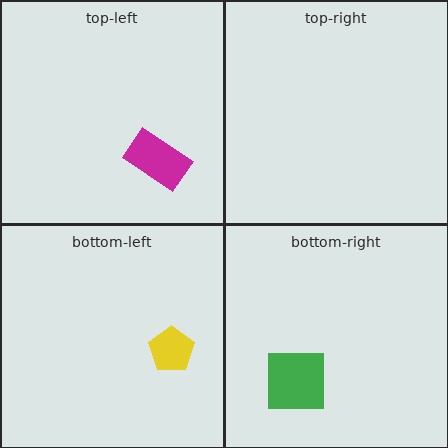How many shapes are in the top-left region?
1.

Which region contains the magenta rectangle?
The top-left region.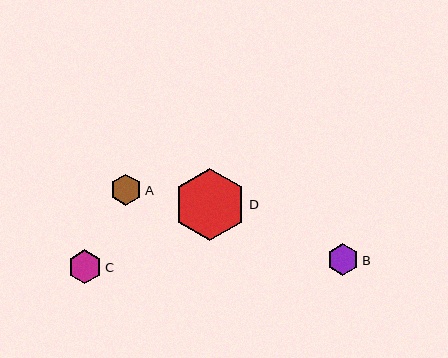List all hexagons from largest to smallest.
From largest to smallest: D, C, A, B.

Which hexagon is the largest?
Hexagon D is the largest with a size of approximately 72 pixels.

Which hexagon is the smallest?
Hexagon B is the smallest with a size of approximately 31 pixels.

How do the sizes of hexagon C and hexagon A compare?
Hexagon C and hexagon A are approximately the same size.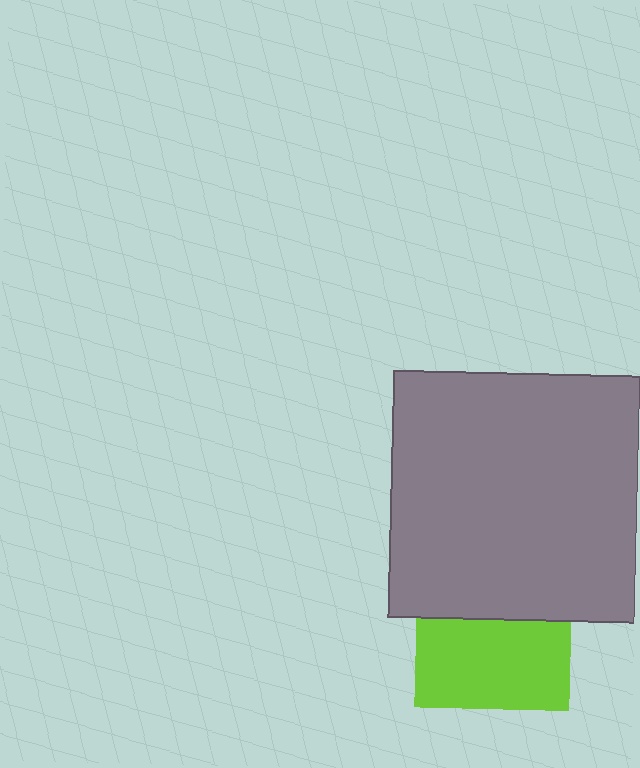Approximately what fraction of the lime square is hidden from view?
Roughly 42% of the lime square is hidden behind the gray square.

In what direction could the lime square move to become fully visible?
The lime square could move down. That would shift it out from behind the gray square entirely.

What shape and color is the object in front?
The object in front is a gray square.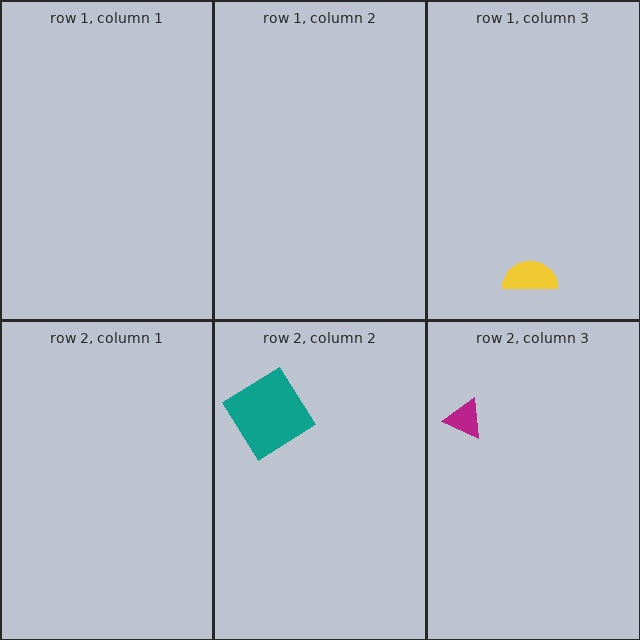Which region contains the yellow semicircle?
The row 1, column 3 region.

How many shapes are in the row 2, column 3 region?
1.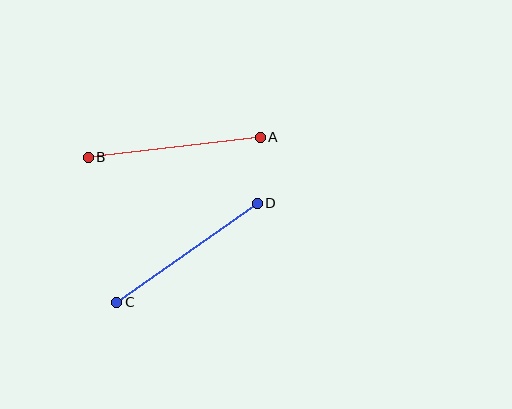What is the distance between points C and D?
The distance is approximately 172 pixels.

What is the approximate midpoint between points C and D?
The midpoint is at approximately (187, 253) pixels.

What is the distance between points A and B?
The distance is approximately 173 pixels.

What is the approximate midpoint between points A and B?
The midpoint is at approximately (174, 147) pixels.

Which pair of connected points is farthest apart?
Points A and B are farthest apart.